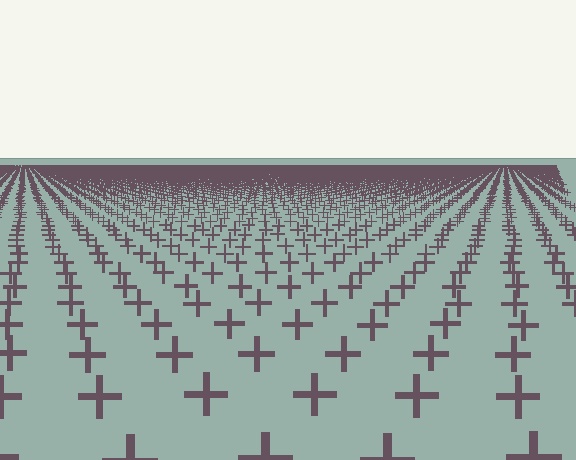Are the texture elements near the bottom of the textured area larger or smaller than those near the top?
Larger. Near the bottom, elements are closer to the viewer and appear at a bigger on-screen size.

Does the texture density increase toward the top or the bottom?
Density increases toward the top.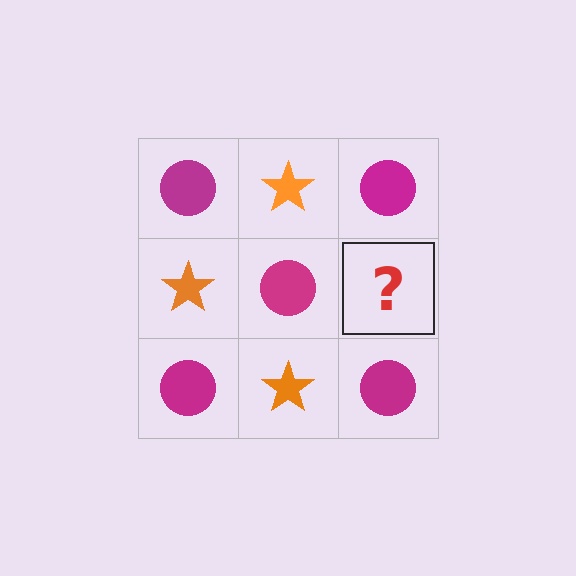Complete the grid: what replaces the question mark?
The question mark should be replaced with an orange star.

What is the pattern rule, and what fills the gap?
The rule is that it alternates magenta circle and orange star in a checkerboard pattern. The gap should be filled with an orange star.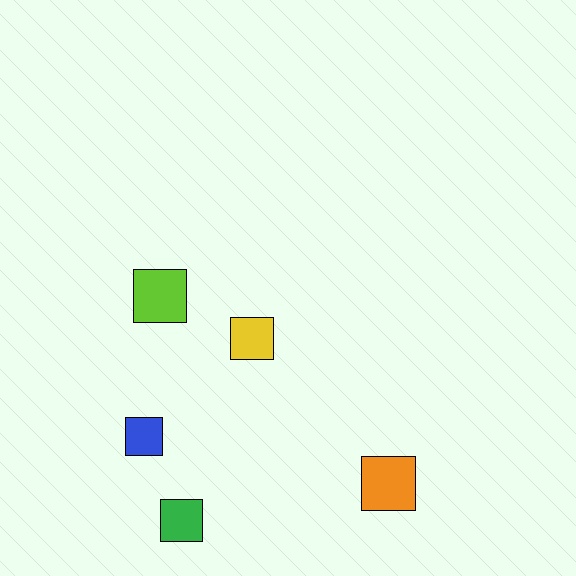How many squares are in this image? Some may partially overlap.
There are 5 squares.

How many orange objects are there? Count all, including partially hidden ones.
There is 1 orange object.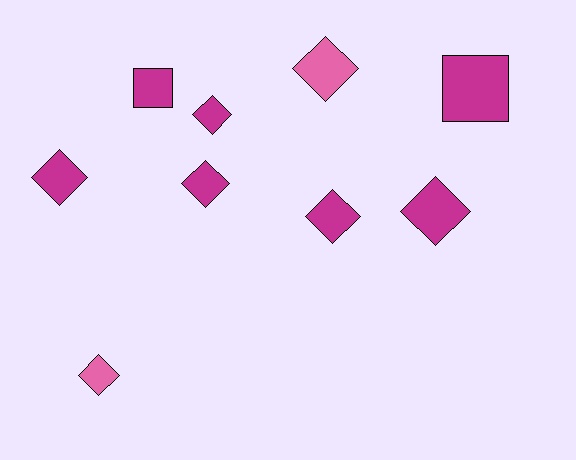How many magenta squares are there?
There are 2 magenta squares.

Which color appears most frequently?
Magenta, with 7 objects.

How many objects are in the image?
There are 9 objects.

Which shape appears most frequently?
Diamond, with 7 objects.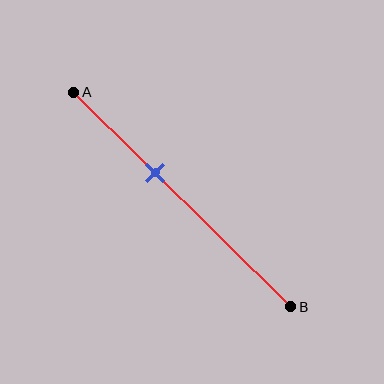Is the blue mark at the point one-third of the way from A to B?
No, the mark is at about 40% from A, not at the 33% one-third point.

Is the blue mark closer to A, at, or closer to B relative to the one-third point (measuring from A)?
The blue mark is closer to point B than the one-third point of segment AB.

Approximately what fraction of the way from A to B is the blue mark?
The blue mark is approximately 40% of the way from A to B.